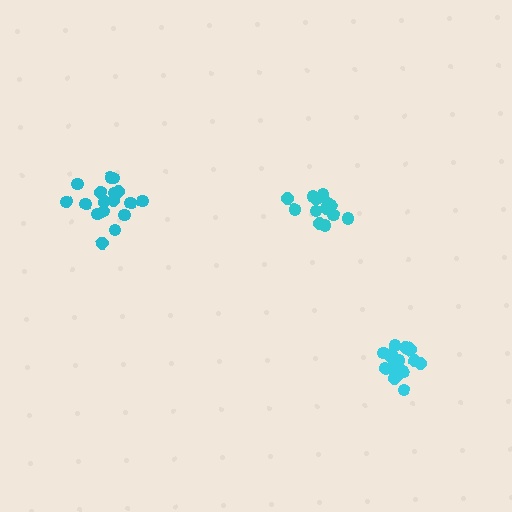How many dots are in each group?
Group 1: 18 dots, Group 2: 14 dots, Group 3: 19 dots (51 total).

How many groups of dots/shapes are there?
There are 3 groups.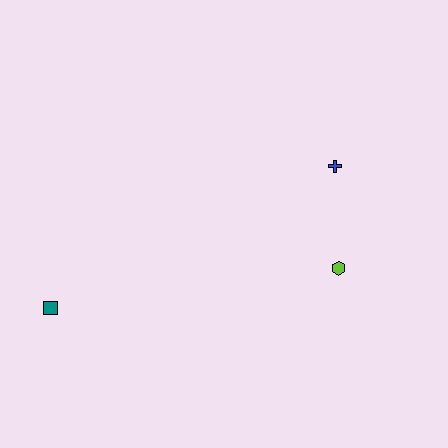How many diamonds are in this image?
There are no diamonds.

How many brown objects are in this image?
There are no brown objects.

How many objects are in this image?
There are 3 objects.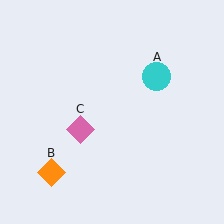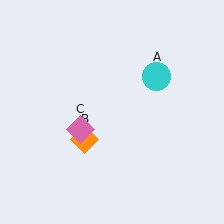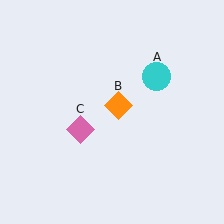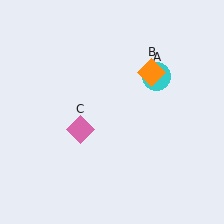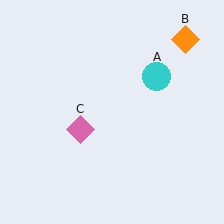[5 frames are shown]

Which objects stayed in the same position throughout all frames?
Cyan circle (object A) and pink diamond (object C) remained stationary.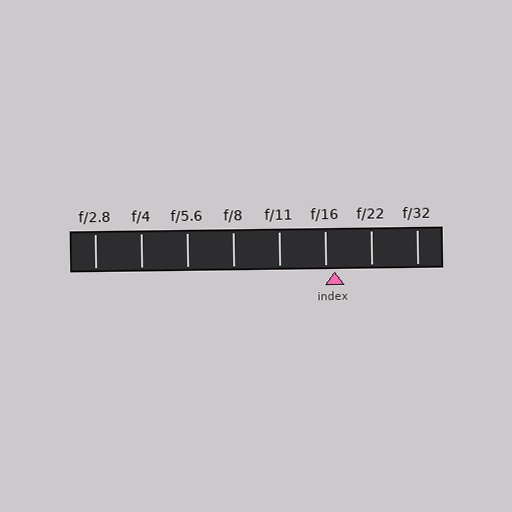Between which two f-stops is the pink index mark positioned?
The index mark is between f/16 and f/22.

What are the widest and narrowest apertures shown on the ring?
The widest aperture shown is f/2.8 and the narrowest is f/32.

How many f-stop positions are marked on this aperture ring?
There are 8 f-stop positions marked.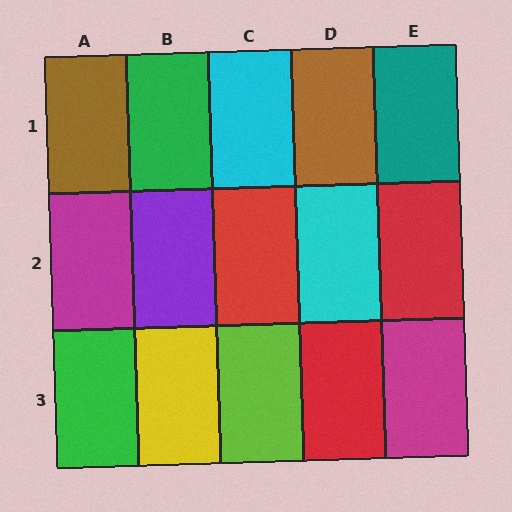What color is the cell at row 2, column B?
Purple.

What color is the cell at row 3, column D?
Red.